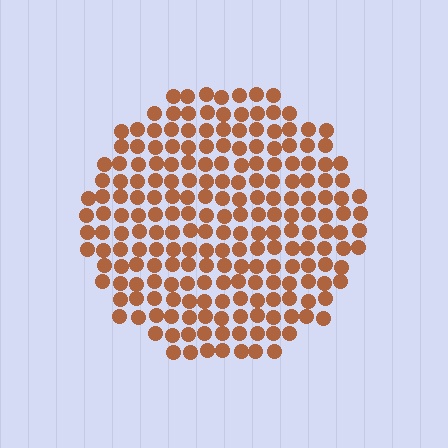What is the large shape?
The large shape is a circle.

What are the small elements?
The small elements are circles.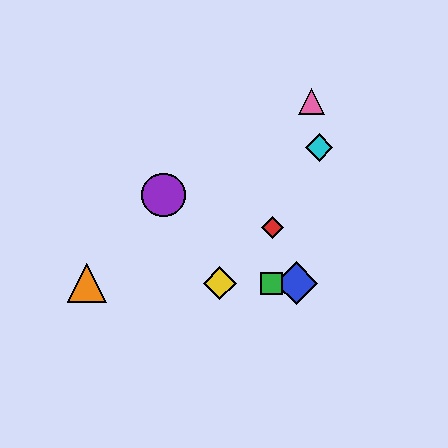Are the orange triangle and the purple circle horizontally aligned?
No, the orange triangle is at y≈283 and the purple circle is at y≈195.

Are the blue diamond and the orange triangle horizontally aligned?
Yes, both are at y≈283.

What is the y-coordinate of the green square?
The green square is at y≈283.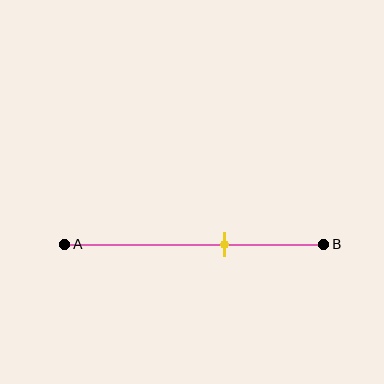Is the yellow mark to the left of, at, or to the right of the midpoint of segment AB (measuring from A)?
The yellow mark is to the right of the midpoint of segment AB.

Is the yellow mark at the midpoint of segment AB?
No, the mark is at about 60% from A, not at the 50% midpoint.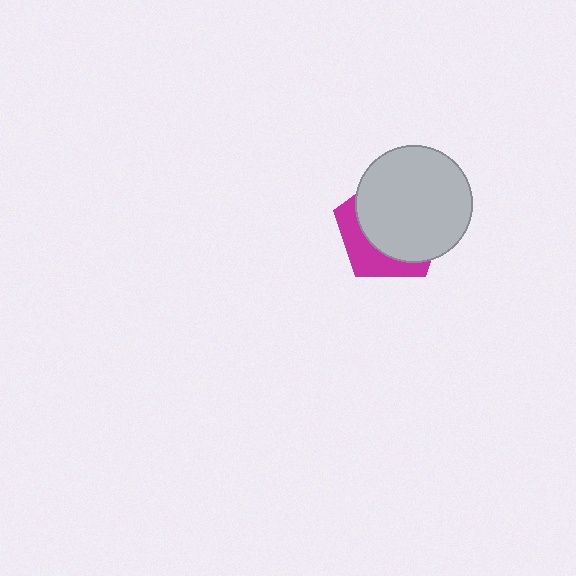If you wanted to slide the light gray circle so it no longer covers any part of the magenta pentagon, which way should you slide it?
Slide it toward the upper-right — that is the most direct way to separate the two shapes.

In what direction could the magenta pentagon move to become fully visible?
The magenta pentagon could move toward the lower-left. That would shift it out from behind the light gray circle entirely.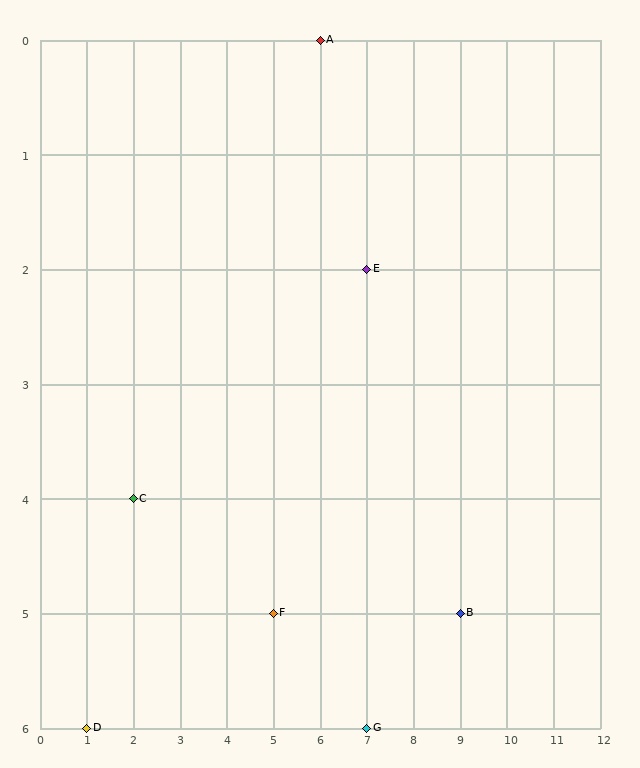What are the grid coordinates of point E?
Point E is at grid coordinates (7, 2).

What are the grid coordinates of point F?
Point F is at grid coordinates (5, 5).